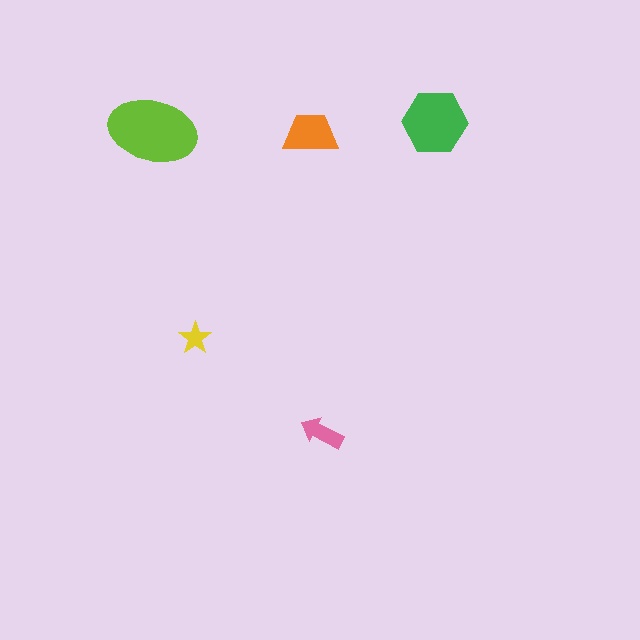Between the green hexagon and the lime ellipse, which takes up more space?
The lime ellipse.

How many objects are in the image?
There are 5 objects in the image.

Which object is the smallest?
The yellow star.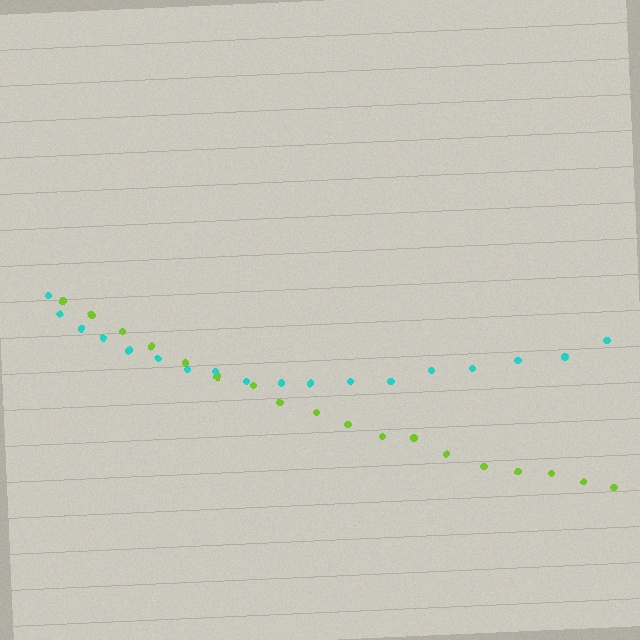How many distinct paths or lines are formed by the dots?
There are 2 distinct paths.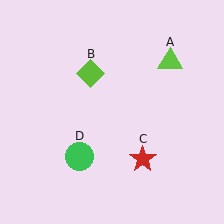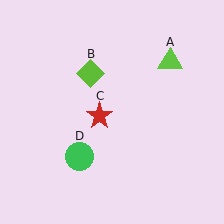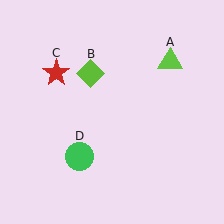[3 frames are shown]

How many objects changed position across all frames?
1 object changed position: red star (object C).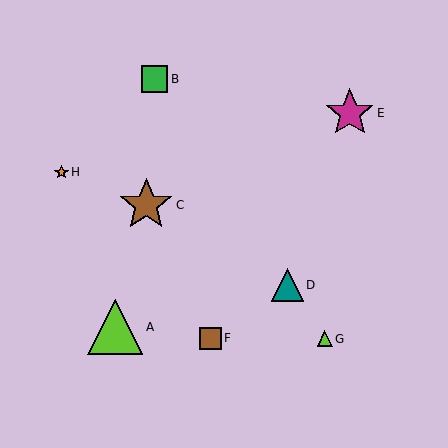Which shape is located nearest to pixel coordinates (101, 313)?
The lime triangle (labeled A) at (115, 327) is nearest to that location.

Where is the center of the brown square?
The center of the brown square is at (210, 338).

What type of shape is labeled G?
Shape G is a lime triangle.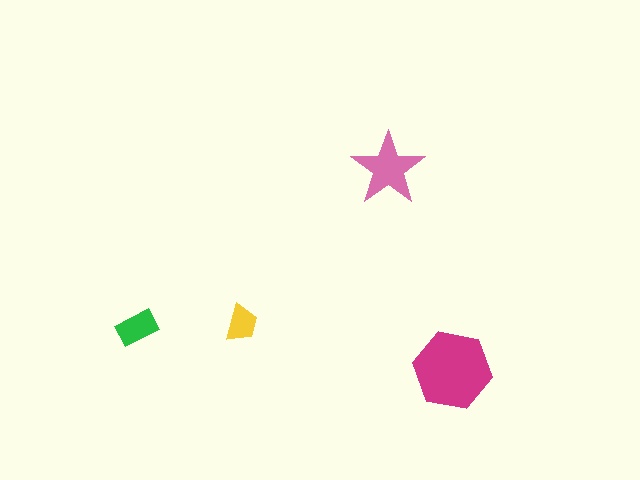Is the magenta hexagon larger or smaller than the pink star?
Larger.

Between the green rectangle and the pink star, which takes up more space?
The pink star.